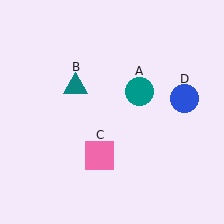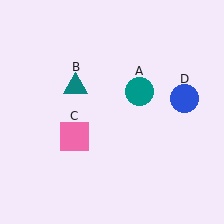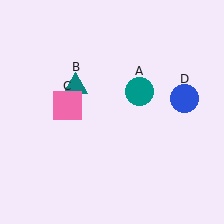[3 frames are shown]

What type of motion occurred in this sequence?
The pink square (object C) rotated clockwise around the center of the scene.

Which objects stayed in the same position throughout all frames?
Teal circle (object A) and teal triangle (object B) and blue circle (object D) remained stationary.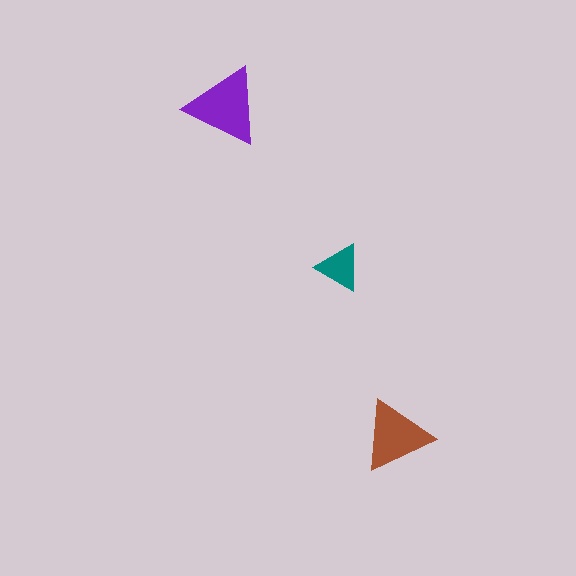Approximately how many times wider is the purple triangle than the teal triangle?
About 1.5 times wider.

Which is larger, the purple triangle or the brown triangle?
The purple one.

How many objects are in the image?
There are 3 objects in the image.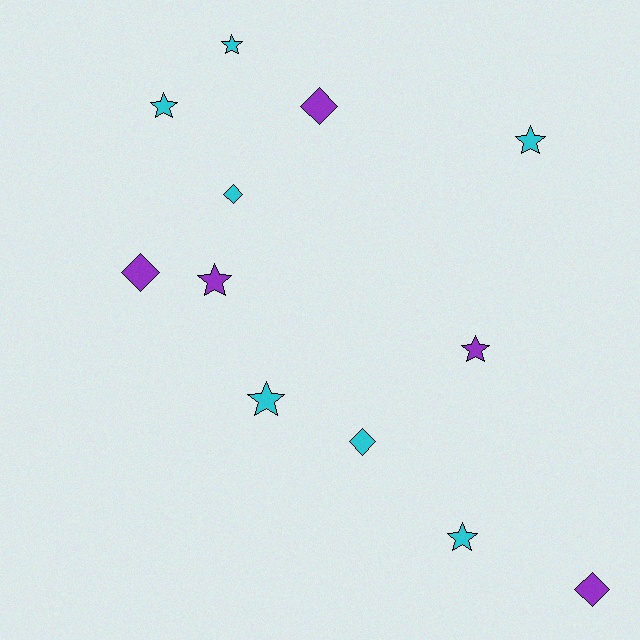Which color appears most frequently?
Cyan, with 7 objects.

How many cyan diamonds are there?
There are 2 cyan diamonds.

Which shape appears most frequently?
Star, with 7 objects.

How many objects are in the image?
There are 12 objects.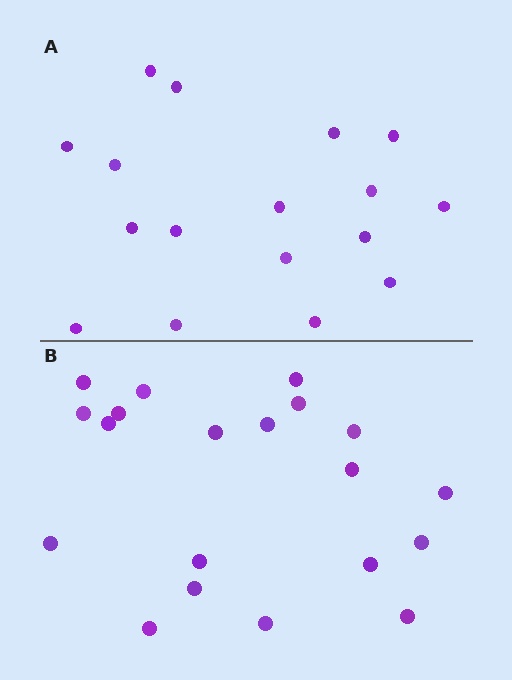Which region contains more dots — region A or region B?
Region B (the bottom region) has more dots.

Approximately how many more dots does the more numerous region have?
Region B has just a few more — roughly 2 or 3 more dots than region A.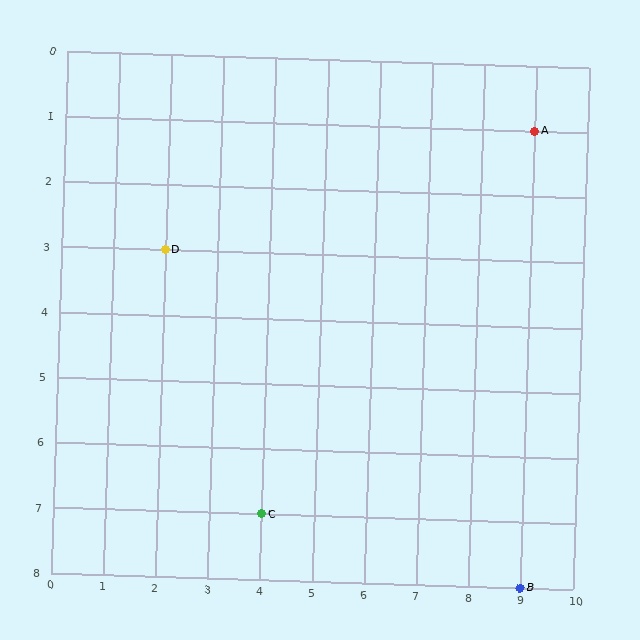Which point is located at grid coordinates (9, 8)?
Point B is at (9, 8).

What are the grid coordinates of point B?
Point B is at grid coordinates (9, 8).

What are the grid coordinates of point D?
Point D is at grid coordinates (2, 3).